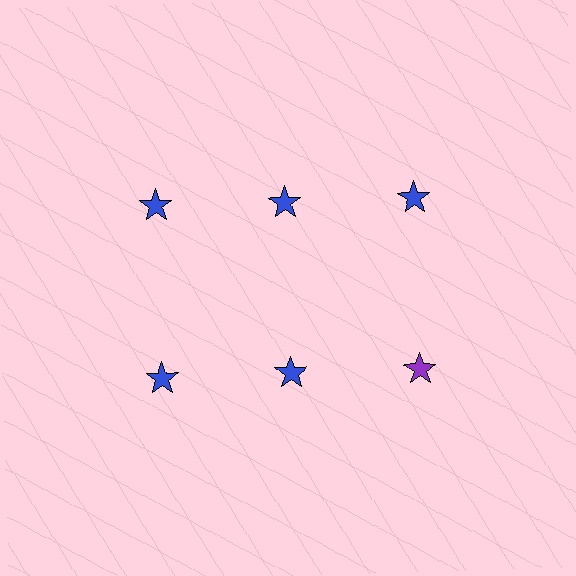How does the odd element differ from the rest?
It has a different color: purple instead of blue.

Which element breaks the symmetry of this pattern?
The purple star in the second row, center column breaks the symmetry. All other shapes are blue stars.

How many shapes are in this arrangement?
There are 6 shapes arranged in a grid pattern.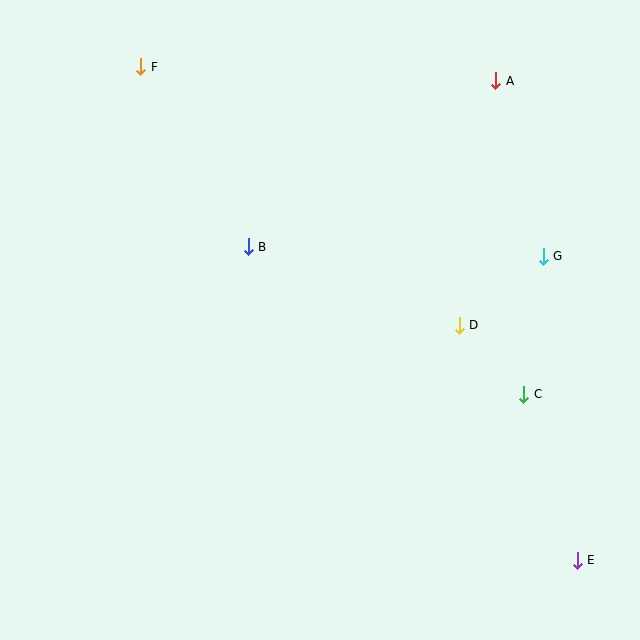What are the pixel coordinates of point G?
Point G is at (543, 256).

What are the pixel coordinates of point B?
Point B is at (248, 247).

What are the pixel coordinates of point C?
Point C is at (524, 394).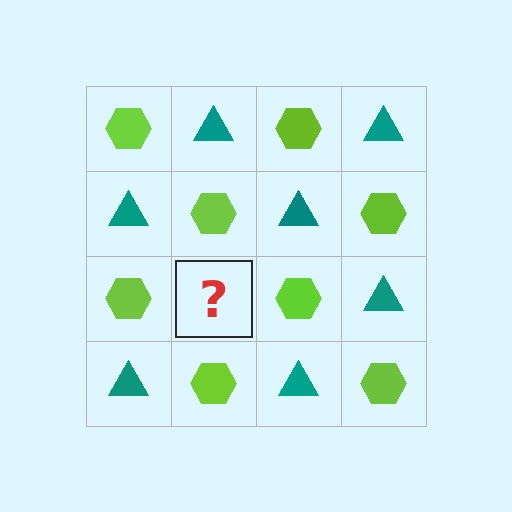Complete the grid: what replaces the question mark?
The question mark should be replaced with a teal triangle.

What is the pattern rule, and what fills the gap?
The rule is that it alternates lime hexagon and teal triangle in a checkerboard pattern. The gap should be filled with a teal triangle.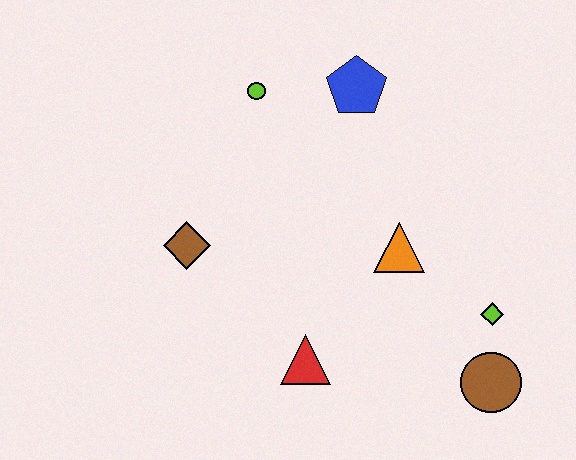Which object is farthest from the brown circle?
The lime circle is farthest from the brown circle.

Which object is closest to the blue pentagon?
The lime circle is closest to the blue pentagon.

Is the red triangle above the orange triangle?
No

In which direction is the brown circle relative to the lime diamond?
The brown circle is below the lime diamond.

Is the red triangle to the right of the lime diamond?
No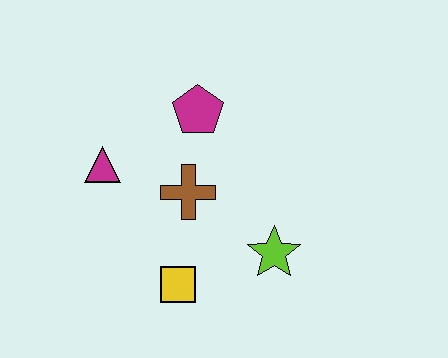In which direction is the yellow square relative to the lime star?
The yellow square is to the left of the lime star.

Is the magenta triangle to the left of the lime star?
Yes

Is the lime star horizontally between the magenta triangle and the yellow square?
No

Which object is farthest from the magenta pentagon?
The yellow square is farthest from the magenta pentagon.